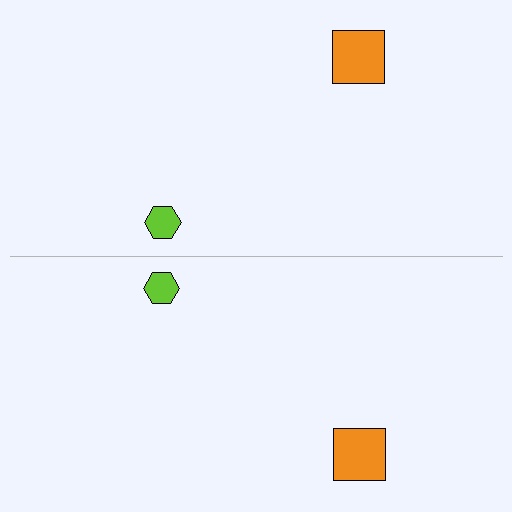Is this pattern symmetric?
Yes, this pattern has bilateral (reflection) symmetry.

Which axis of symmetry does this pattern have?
The pattern has a horizontal axis of symmetry running through the center of the image.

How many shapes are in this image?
There are 4 shapes in this image.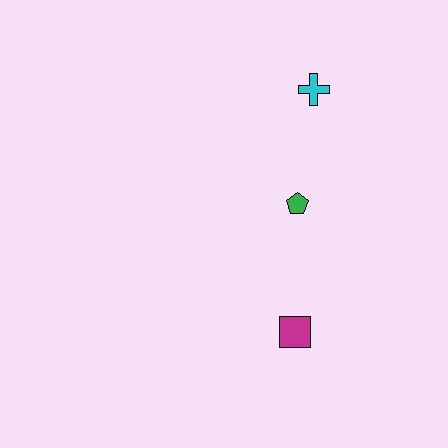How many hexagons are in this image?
There are no hexagons.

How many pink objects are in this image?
There are no pink objects.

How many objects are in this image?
There are 3 objects.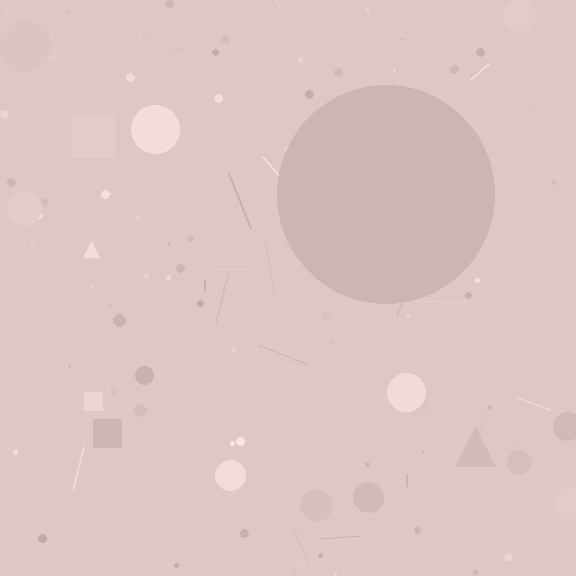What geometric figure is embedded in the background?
A circle is embedded in the background.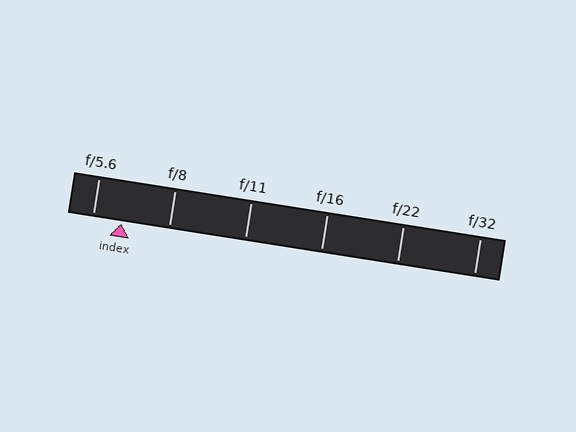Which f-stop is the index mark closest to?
The index mark is closest to f/5.6.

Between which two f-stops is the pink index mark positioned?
The index mark is between f/5.6 and f/8.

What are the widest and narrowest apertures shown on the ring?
The widest aperture shown is f/5.6 and the narrowest is f/32.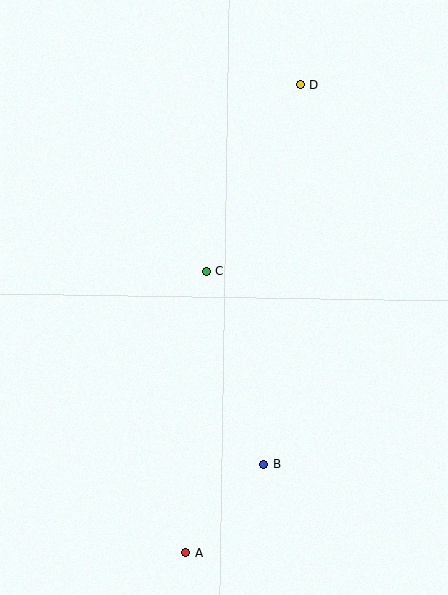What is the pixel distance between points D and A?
The distance between D and A is 482 pixels.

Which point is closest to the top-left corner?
Point D is closest to the top-left corner.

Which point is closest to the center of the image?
Point C at (207, 271) is closest to the center.